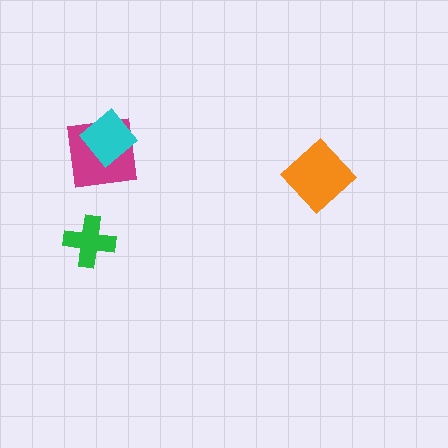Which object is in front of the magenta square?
The cyan diamond is in front of the magenta square.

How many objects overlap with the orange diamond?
0 objects overlap with the orange diamond.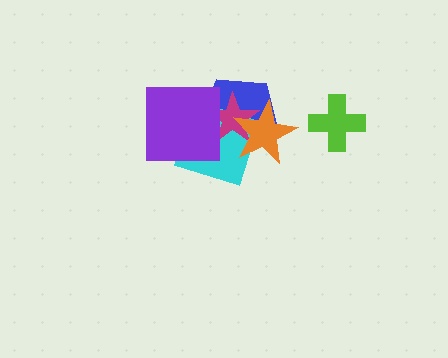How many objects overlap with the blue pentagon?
4 objects overlap with the blue pentagon.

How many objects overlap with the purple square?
3 objects overlap with the purple square.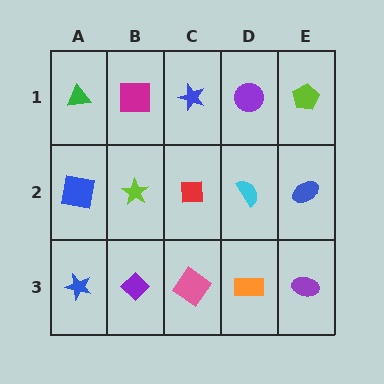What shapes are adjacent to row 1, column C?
A red square (row 2, column C), a magenta square (row 1, column B), a purple circle (row 1, column D).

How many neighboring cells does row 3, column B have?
3.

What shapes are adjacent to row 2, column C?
A blue star (row 1, column C), a pink diamond (row 3, column C), a lime star (row 2, column B), a cyan semicircle (row 2, column D).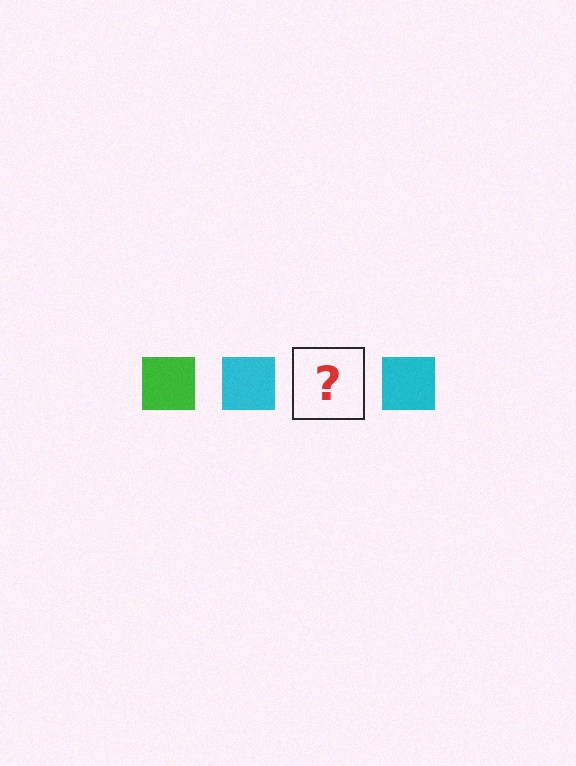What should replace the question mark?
The question mark should be replaced with a green square.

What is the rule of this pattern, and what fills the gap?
The rule is that the pattern cycles through green, cyan squares. The gap should be filled with a green square.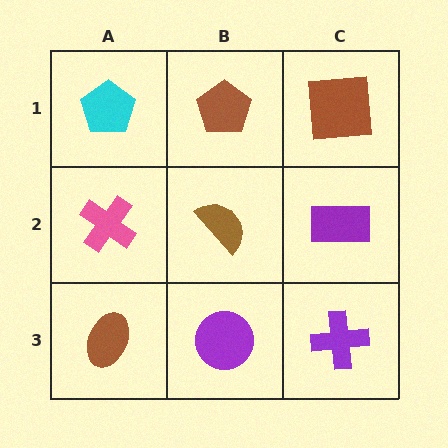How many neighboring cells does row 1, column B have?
3.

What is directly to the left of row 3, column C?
A purple circle.